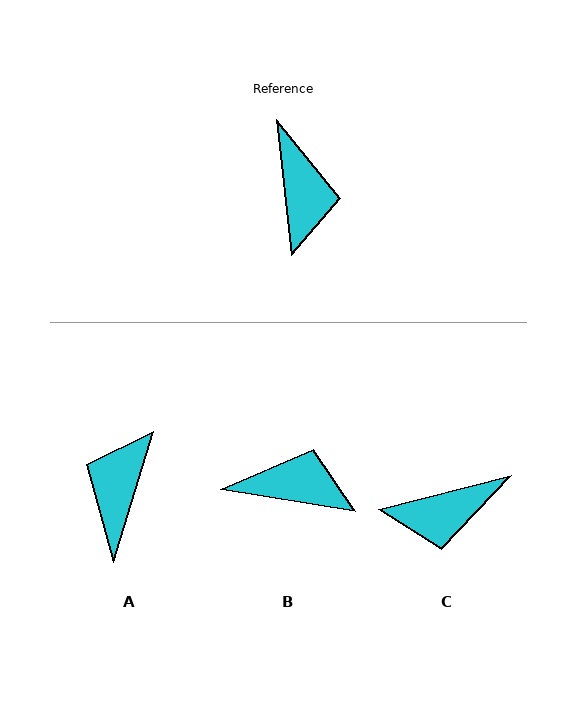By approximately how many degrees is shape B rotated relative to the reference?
Approximately 75 degrees counter-clockwise.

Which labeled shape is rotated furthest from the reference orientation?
A, about 157 degrees away.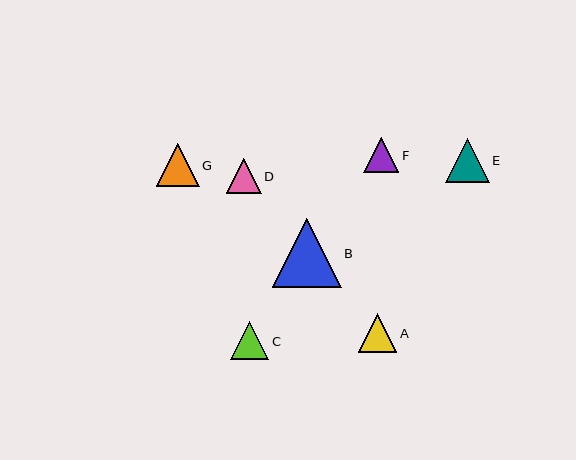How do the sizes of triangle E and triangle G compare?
Triangle E and triangle G are approximately the same size.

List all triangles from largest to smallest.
From largest to smallest: B, E, G, C, A, F, D.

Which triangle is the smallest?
Triangle D is the smallest with a size of approximately 35 pixels.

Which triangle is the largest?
Triangle B is the largest with a size of approximately 69 pixels.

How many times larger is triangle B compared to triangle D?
Triangle B is approximately 2.0 times the size of triangle D.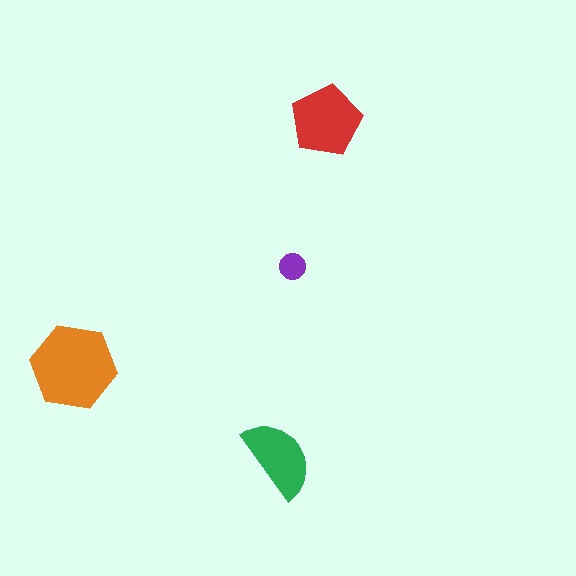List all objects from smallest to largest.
The purple circle, the green semicircle, the red pentagon, the orange hexagon.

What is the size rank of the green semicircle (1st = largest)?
3rd.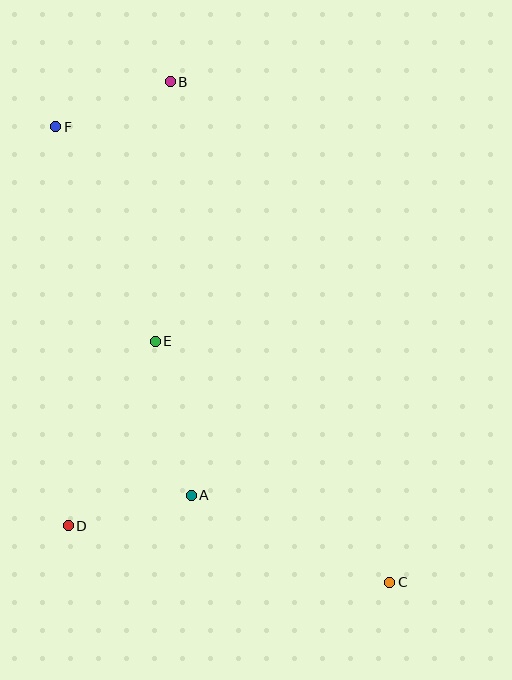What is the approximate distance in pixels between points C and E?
The distance between C and E is approximately 337 pixels.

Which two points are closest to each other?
Points B and F are closest to each other.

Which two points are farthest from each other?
Points C and F are farthest from each other.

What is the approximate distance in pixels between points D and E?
The distance between D and E is approximately 204 pixels.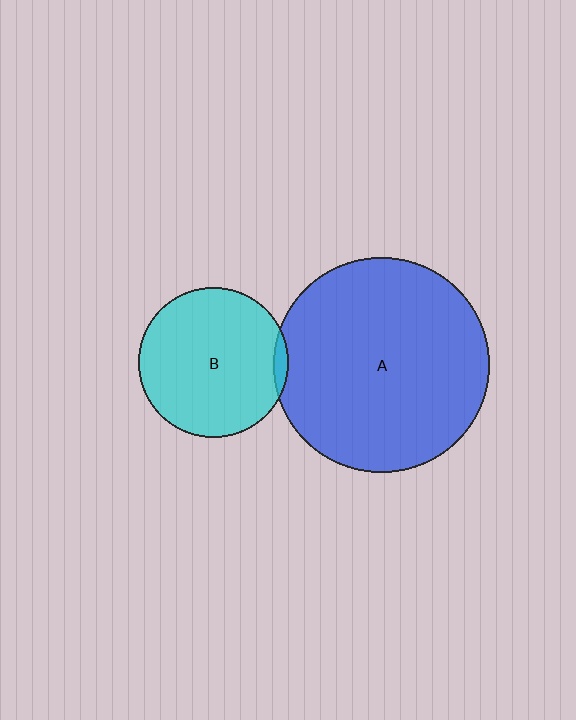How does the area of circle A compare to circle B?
Approximately 2.1 times.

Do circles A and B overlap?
Yes.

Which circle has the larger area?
Circle A (blue).